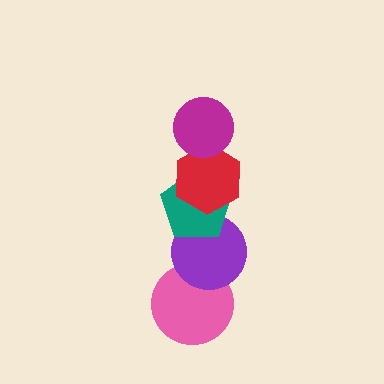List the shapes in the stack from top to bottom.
From top to bottom: the magenta circle, the red hexagon, the teal pentagon, the purple circle, the pink circle.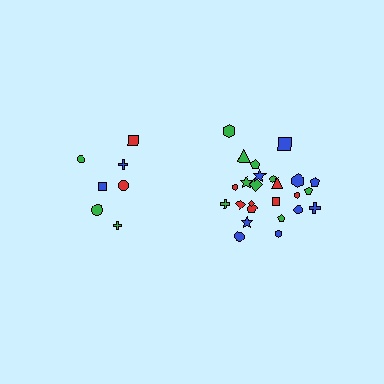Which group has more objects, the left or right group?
The right group.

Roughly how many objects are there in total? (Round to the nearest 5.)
Roughly 30 objects in total.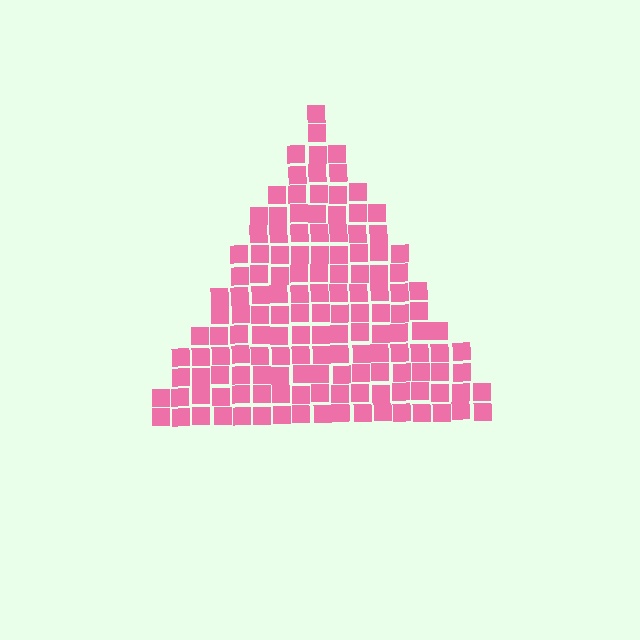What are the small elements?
The small elements are squares.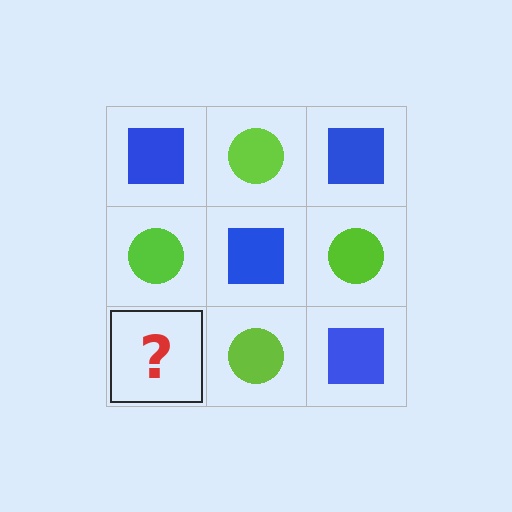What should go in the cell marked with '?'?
The missing cell should contain a blue square.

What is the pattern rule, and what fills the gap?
The rule is that it alternates blue square and lime circle in a checkerboard pattern. The gap should be filled with a blue square.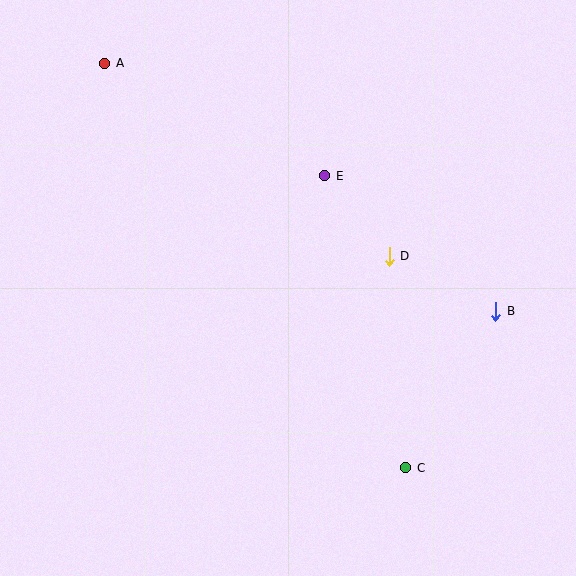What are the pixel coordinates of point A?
Point A is at (105, 63).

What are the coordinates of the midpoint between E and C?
The midpoint between E and C is at (365, 322).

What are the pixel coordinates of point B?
Point B is at (496, 311).